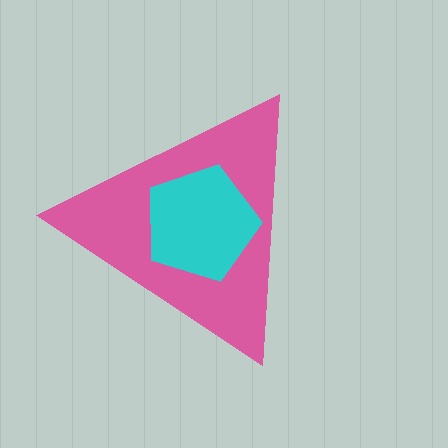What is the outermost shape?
The pink triangle.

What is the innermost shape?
The cyan pentagon.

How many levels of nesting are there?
2.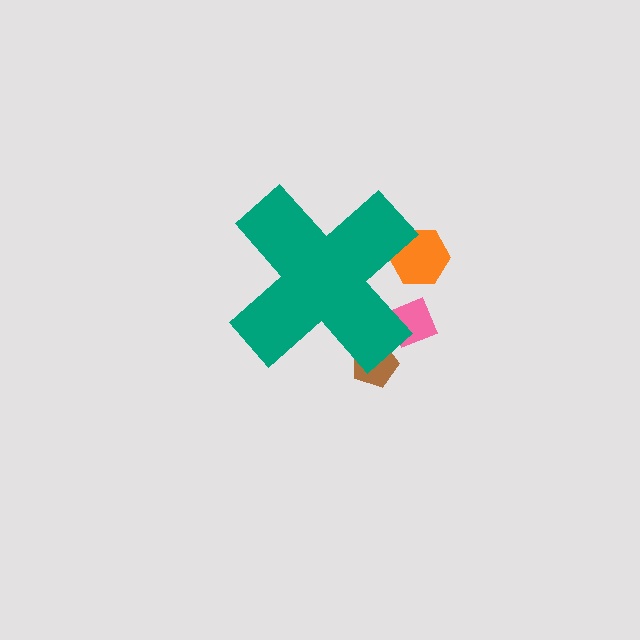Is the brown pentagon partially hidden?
Yes, the brown pentagon is partially hidden behind the teal cross.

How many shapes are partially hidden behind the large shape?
3 shapes are partially hidden.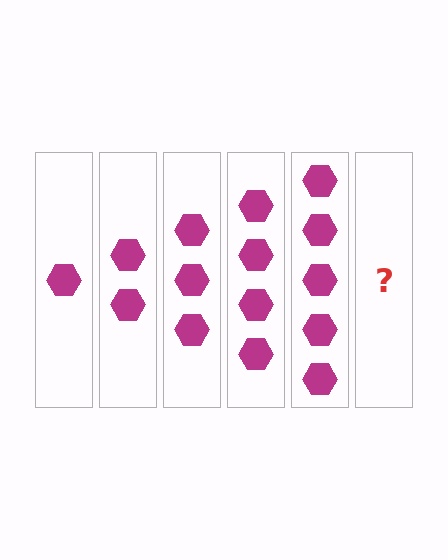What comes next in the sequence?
The next element should be 6 hexagons.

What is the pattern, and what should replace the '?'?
The pattern is that each step adds one more hexagon. The '?' should be 6 hexagons.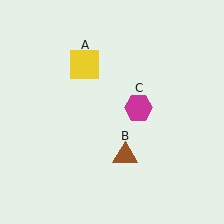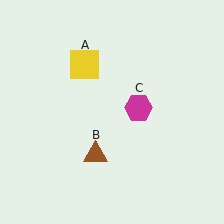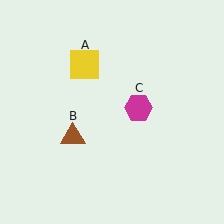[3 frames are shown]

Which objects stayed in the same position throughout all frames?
Yellow square (object A) and magenta hexagon (object C) remained stationary.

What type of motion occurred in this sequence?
The brown triangle (object B) rotated clockwise around the center of the scene.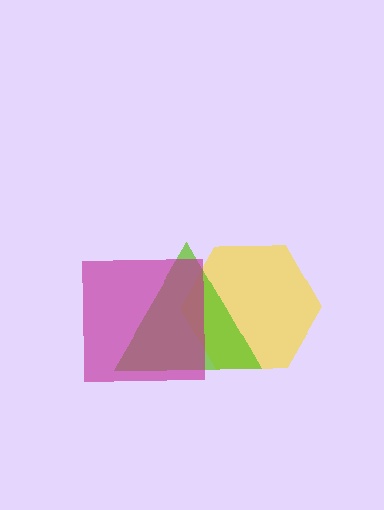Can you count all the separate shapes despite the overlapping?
Yes, there are 3 separate shapes.